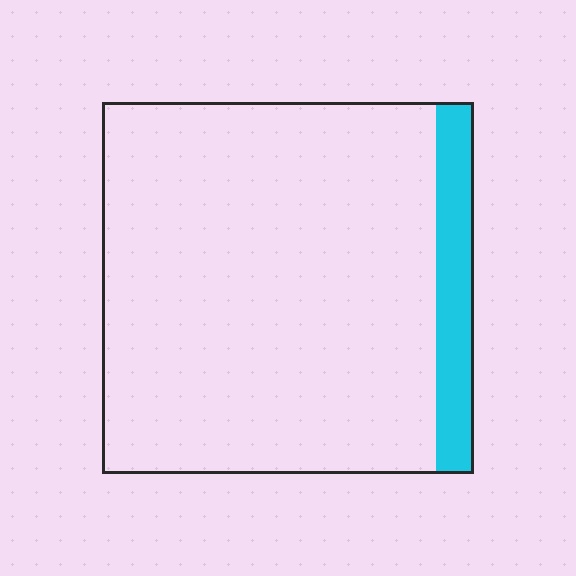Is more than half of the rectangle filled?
No.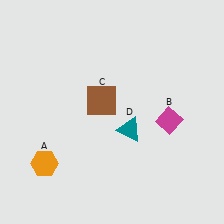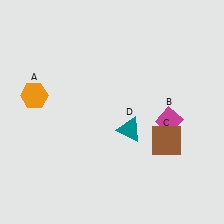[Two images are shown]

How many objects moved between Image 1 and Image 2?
2 objects moved between the two images.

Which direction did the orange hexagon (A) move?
The orange hexagon (A) moved up.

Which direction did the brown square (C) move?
The brown square (C) moved right.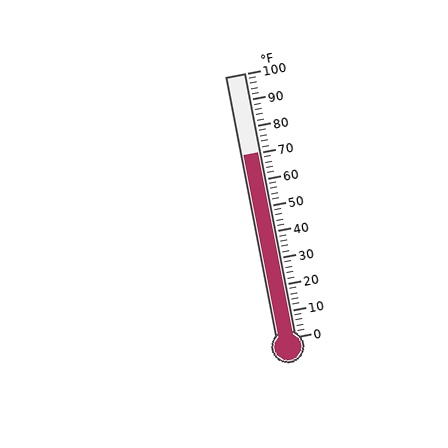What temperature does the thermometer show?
The thermometer shows approximately 70°F.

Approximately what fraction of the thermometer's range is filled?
The thermometer is filled to approximately 70% of its range.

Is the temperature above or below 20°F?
The temperature is above 20°F.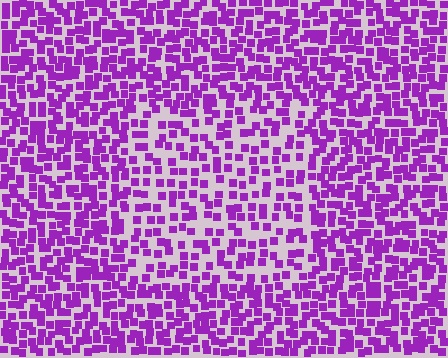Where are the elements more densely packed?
The elements are more densely packed outside the rectangle boundary.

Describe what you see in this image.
The image contains small purple elements arranged at two different densities. A rectangle-shaped region is visible where the elements are less densely packed than the surrounding area.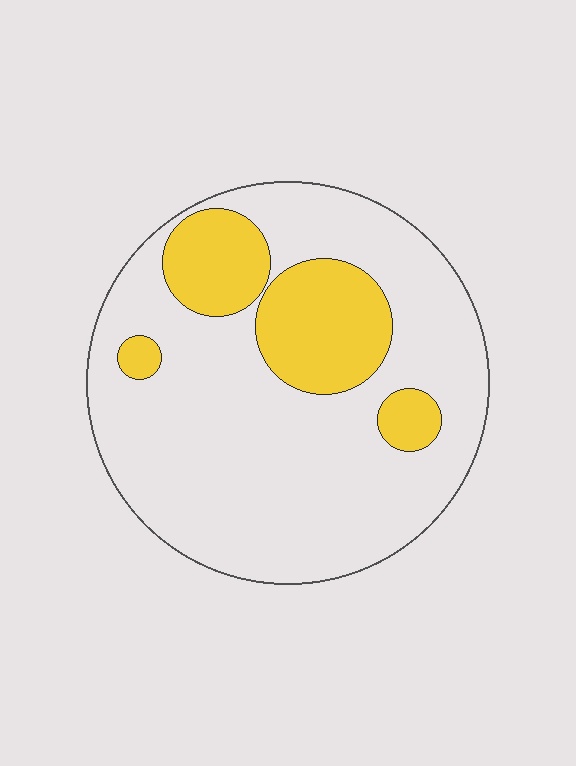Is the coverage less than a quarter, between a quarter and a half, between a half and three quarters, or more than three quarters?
Less than a quarter.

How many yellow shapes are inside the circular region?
4.